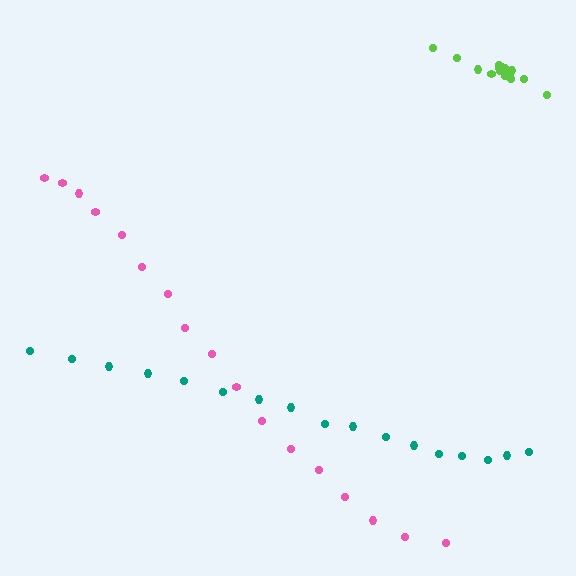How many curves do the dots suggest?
There are 3 distinct paths.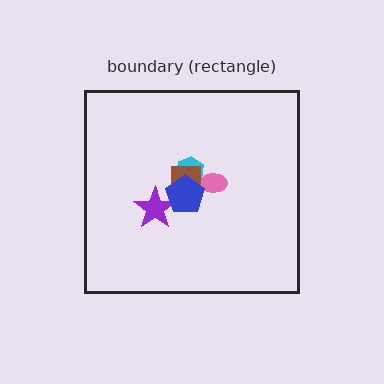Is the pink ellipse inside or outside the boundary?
Inside.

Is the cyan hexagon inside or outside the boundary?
Inside.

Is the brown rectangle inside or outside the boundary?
Inside.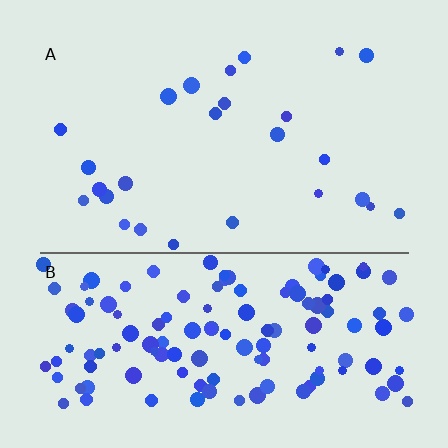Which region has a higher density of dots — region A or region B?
B (the bottom).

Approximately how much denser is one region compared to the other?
Approximately 5.1× — region B over region A.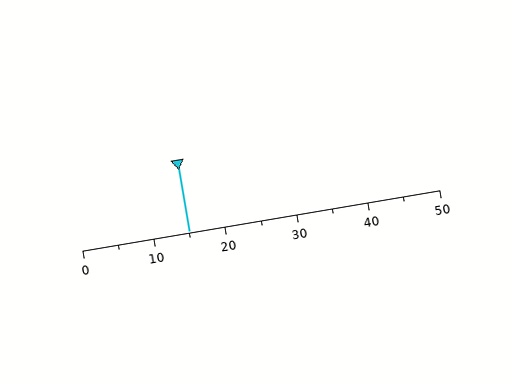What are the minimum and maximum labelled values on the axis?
The axis runs from 0 to 50.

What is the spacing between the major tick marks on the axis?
The major ticks are spaced 10 apart.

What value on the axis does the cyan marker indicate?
The marker indicates approximately 15.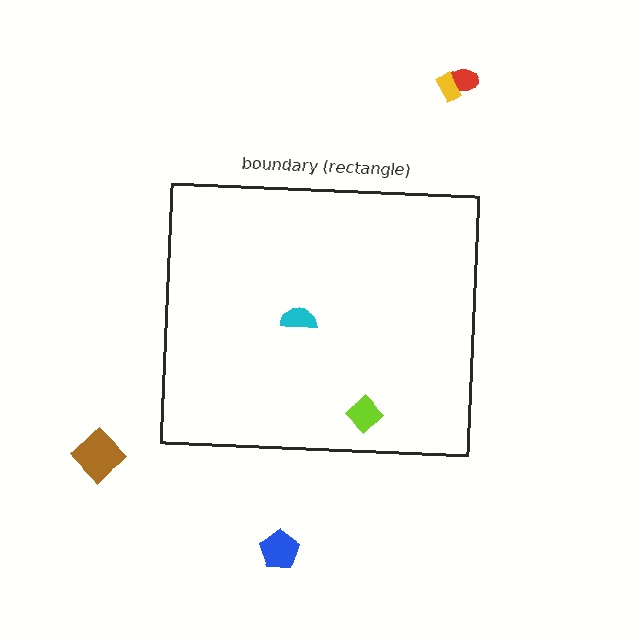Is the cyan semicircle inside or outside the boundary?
Inside.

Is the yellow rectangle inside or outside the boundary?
Outside.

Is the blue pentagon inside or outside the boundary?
Outside.